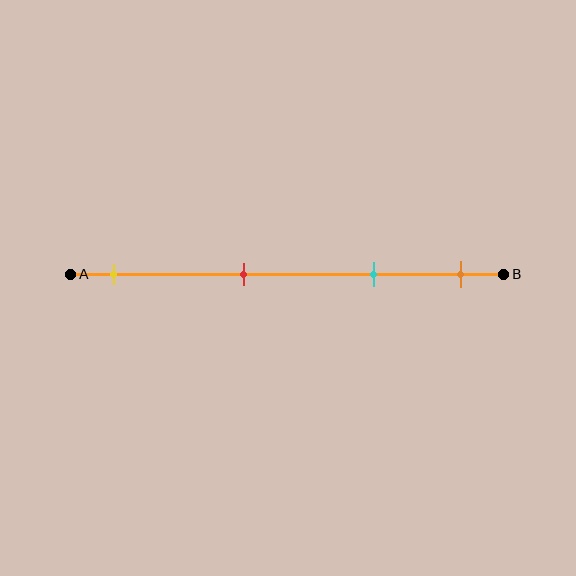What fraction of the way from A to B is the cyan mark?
The cyan mark is approximately 70% (0.7) of the way from A to B.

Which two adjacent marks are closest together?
The cyan and orange marks are the closest adjacent pair.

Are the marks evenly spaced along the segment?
No, the marks are not evenly spaced.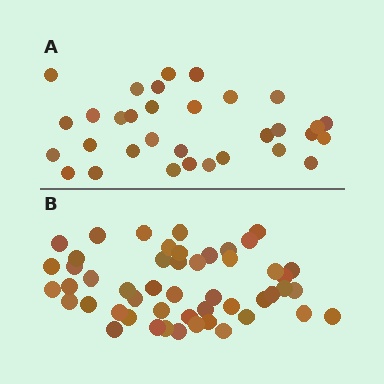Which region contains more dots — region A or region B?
Region B (the bottom region) has more dots.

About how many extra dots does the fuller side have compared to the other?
Region B has approximately 20 more dots than region A.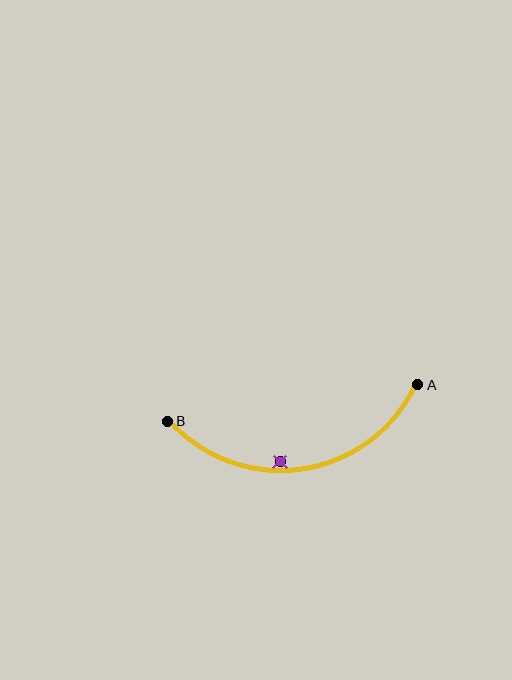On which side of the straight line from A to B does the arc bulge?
The arc bulges below the straight line connecting A and B.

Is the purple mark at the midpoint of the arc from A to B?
No — the purple mark does not lie on the arc at all. It sits slightly inside the curve.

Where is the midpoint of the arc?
The arc midpoint is the point on the curve farthest from the straight line joining A and B. It sits below that line.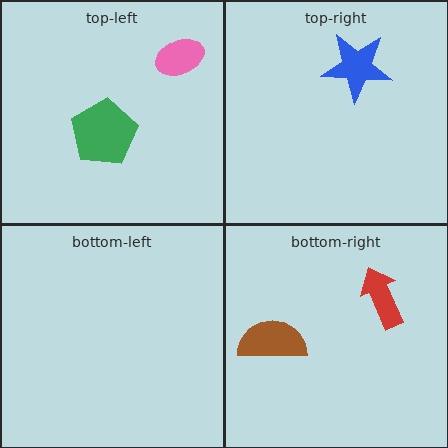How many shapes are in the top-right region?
1.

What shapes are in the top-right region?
The blue star.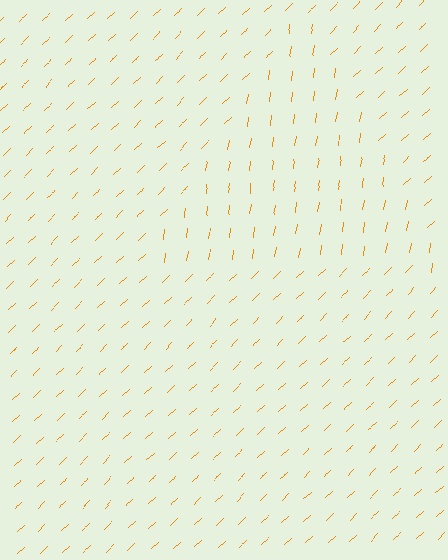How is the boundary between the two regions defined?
The boundary is defined purely by a change in line orientation (approximately 38 degrees difference). All lines are the same color and thickness.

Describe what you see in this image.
The image is filled with small orange line segments. A triangle region in the image has lines oriented differently from the surrounding lines, creating a visible texture boundary.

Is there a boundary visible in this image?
Yes, there is a texture boundary formed by a change in line orientation.